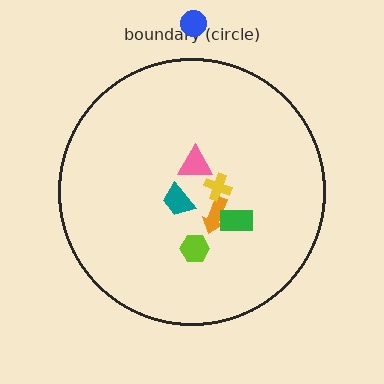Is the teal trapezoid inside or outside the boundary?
Inside.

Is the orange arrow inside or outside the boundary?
Inside.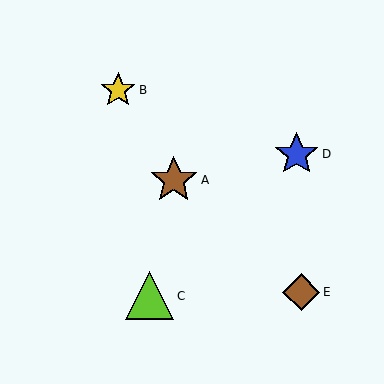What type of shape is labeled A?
Shape A is a brown star.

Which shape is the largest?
The lime triangle (labeled C) is the largest.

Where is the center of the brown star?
The center of the brown star is at (174, 180).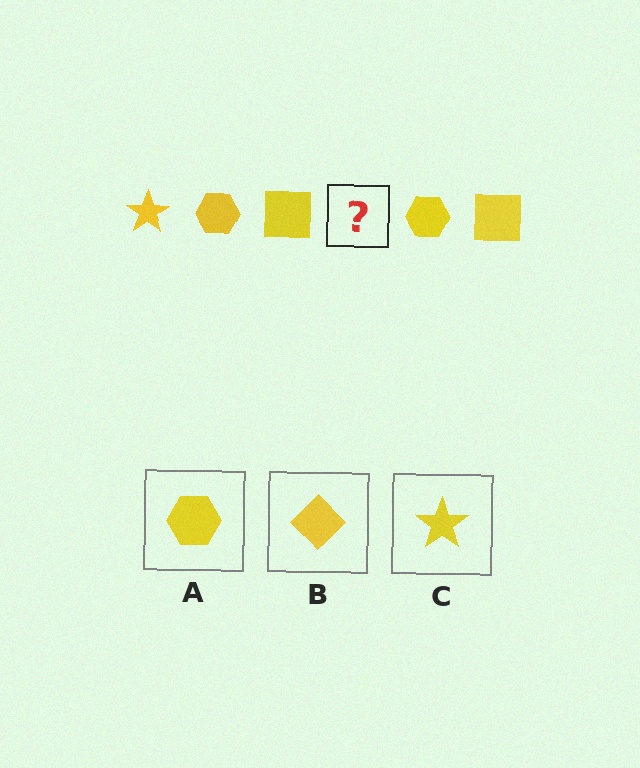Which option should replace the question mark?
Option C.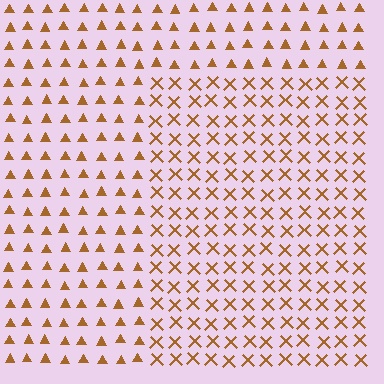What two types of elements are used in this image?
The image uses X marks inside the rectangle region and triangles outside it.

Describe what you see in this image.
The image is filled with small brown elements arranged in a uniform grid. A rectangle-shaped region contains X marks, while the surrounding area contains triangles. The boundary is defined purely by the change in element shape.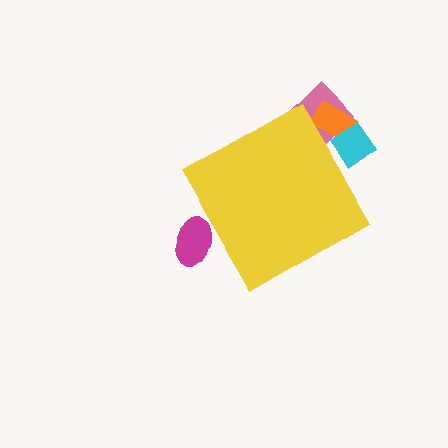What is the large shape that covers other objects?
A yellow diamond.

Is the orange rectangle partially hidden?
Yes, the orange rectangle is partially hidden behind the yellow diamond.